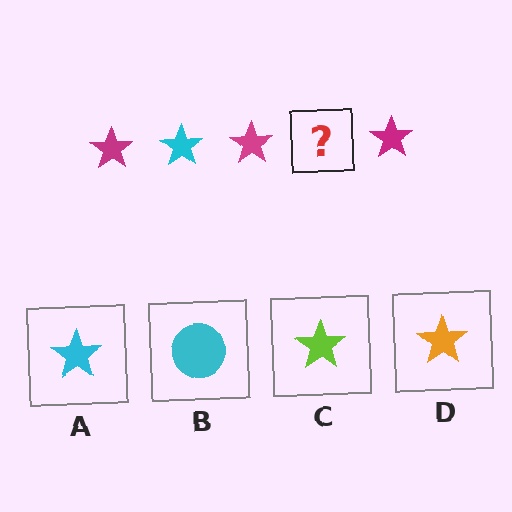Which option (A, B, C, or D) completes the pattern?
A.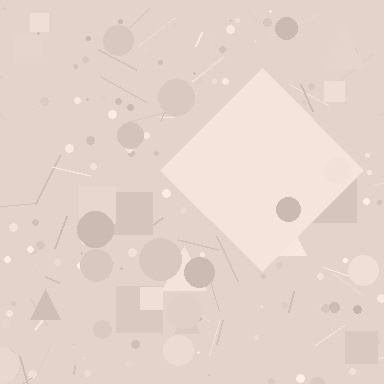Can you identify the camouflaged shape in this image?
The camouflaged shape is a diamond.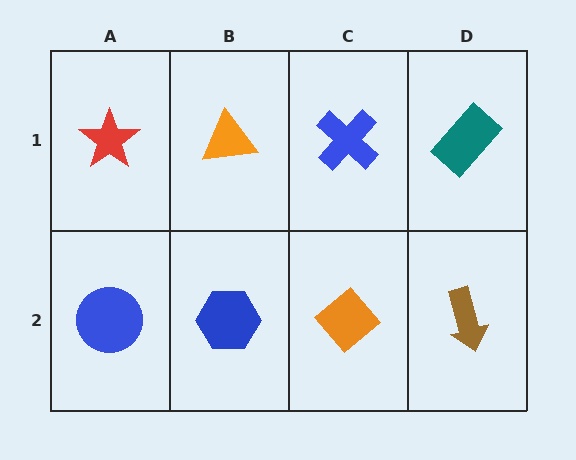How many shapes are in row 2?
4 shapes.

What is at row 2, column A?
A blue circle.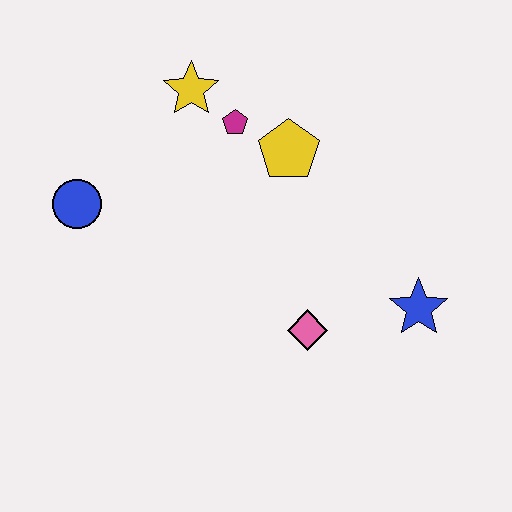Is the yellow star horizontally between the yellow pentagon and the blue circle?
Yes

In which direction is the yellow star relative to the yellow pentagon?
The yellow star is to the left of the yellow pentagon.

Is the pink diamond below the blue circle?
Yes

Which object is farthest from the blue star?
The blue circle is farthest from the blue star.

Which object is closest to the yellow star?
The magenta pentagon is closest to the yellow star.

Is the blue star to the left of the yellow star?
No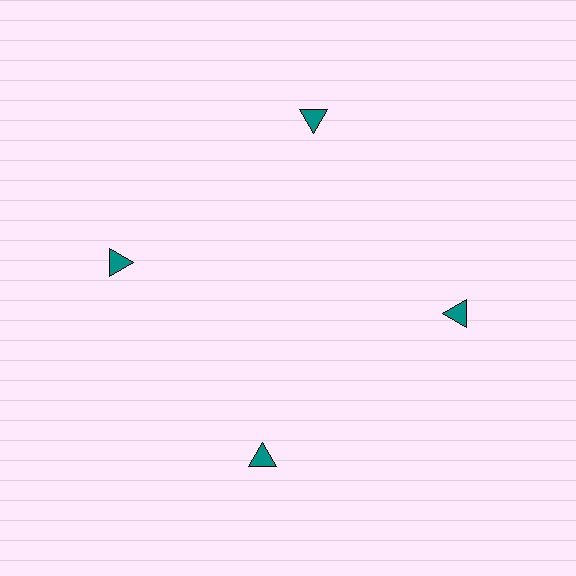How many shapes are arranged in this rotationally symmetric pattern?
There are 4 shapes, arranged in 4 groups of 1.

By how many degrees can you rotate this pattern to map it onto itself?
The pattern maps onto itself every 90 degrees of rotation.